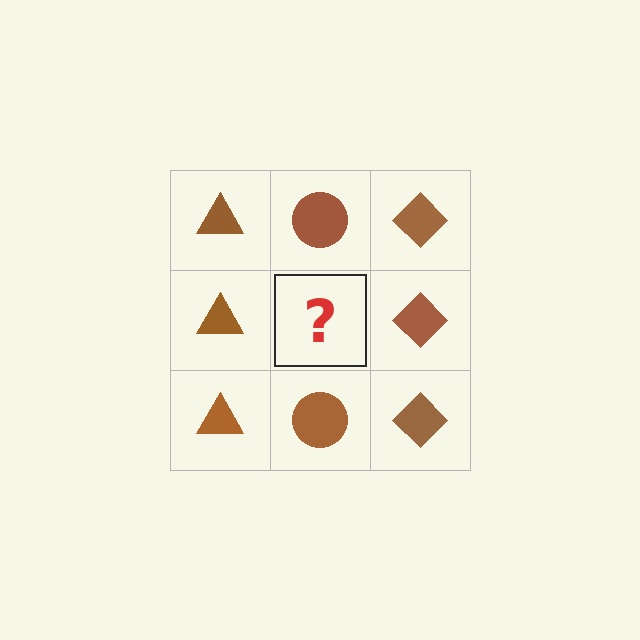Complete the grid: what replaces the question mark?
The question mark should be replaced with a brown circle.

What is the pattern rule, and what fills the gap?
The rule is that each column has a consistent shape. The gap should be filled with a brown circle.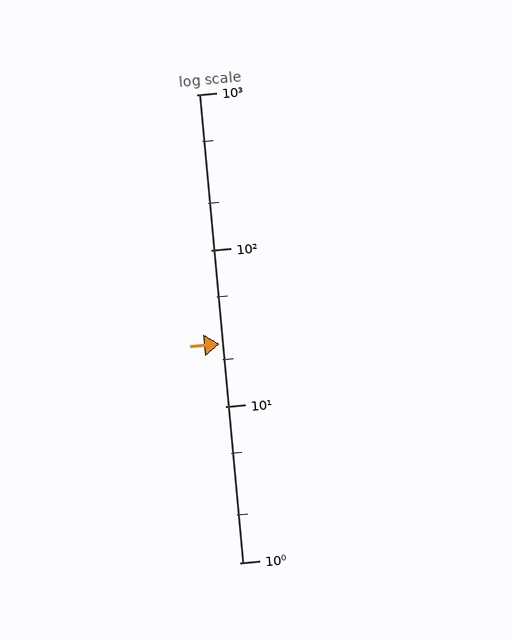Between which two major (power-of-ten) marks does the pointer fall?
The pointer is between 10 and 100.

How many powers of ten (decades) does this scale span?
The scale spans 3 decades, from 1 to 1000.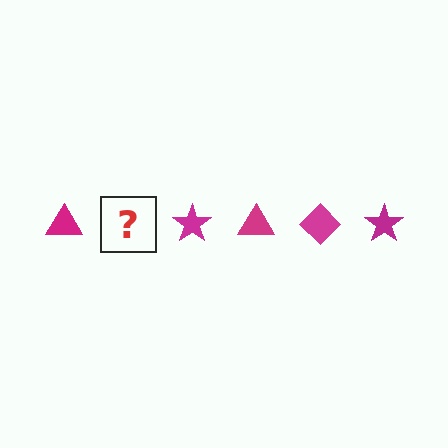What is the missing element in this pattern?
The missing element is a magenta diamond.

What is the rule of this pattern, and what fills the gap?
The rule is that the pattern cycles through triangle, diamond, star shapes in magenta. The gap should be filled with a magenta diamond.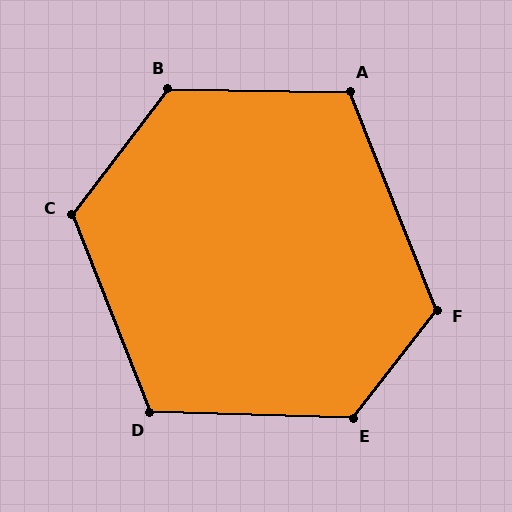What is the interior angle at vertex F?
Approximately 121 degrees (obtuse).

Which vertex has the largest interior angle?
B, at approximately 126 degrees.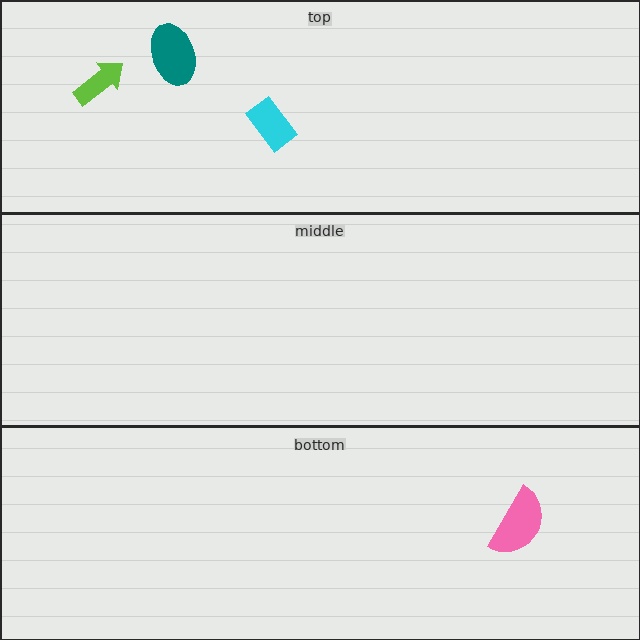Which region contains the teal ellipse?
The top region.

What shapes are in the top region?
The teal ellipse, the lime arrow, the cyan rectangle.